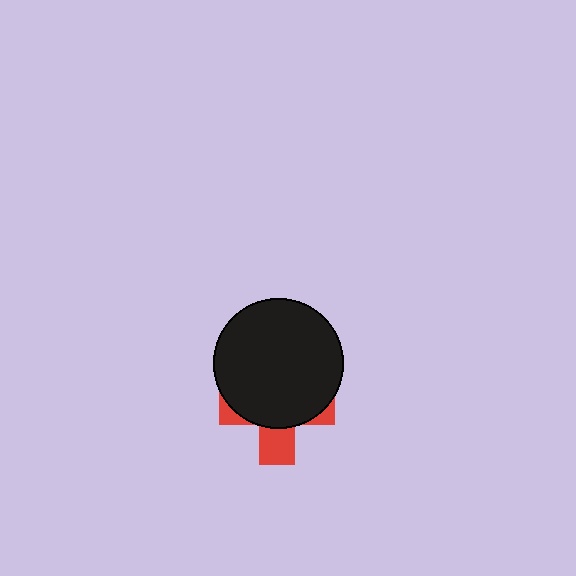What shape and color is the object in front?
The object in front is a black circle.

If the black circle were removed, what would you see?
You would see the complete red cross.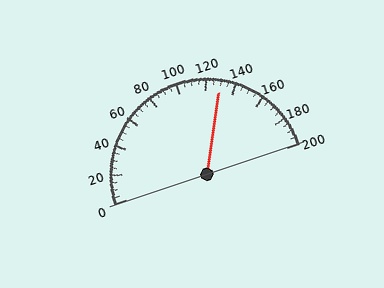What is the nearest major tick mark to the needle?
The nearest major tick mark is 120.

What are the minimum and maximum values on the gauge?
The gauge ranges from 0 to 200.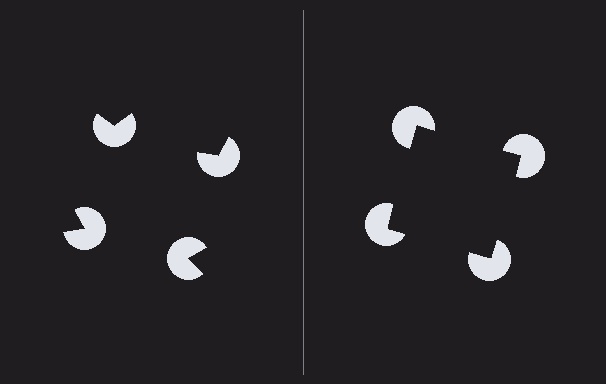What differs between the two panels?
The pac-man discs are positioned identically on both sides; only the wedge orientations differ. On the right they align to a square; on the left they are misaligned.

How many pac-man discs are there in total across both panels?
8 — 4 on each side.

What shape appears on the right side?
An illusory square.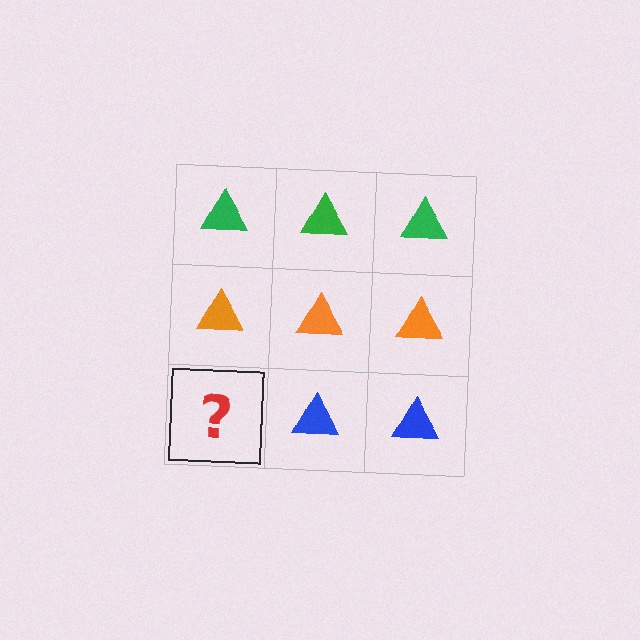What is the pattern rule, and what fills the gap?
The rule is that each row has a consistent color. The gap should be filled with a blue triangle.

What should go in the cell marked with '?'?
The missing cell should contain a blue triangle.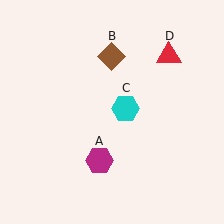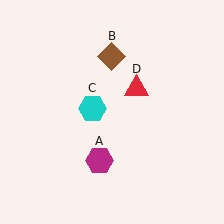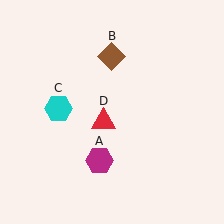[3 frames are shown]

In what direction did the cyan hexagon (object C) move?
The cyan hexagon (object C) moved left.